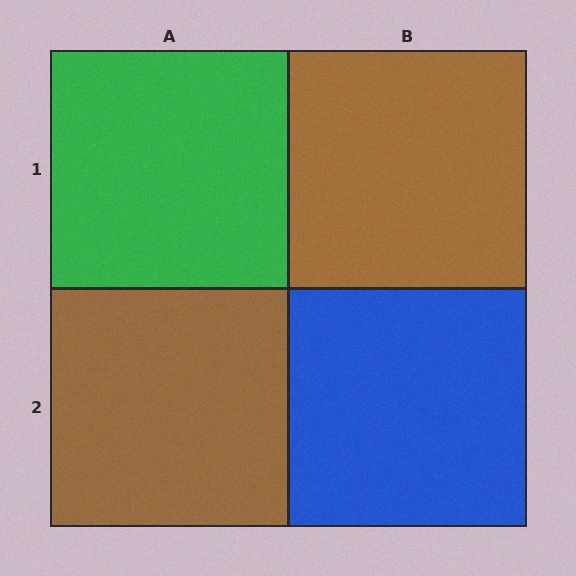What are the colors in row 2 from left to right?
Brown, blue.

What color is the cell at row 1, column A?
Green.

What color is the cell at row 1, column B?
Brown.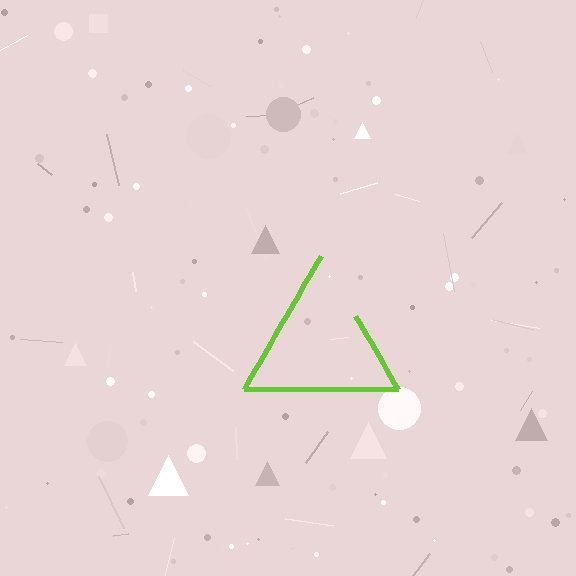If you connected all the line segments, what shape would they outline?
They would outline a triangle.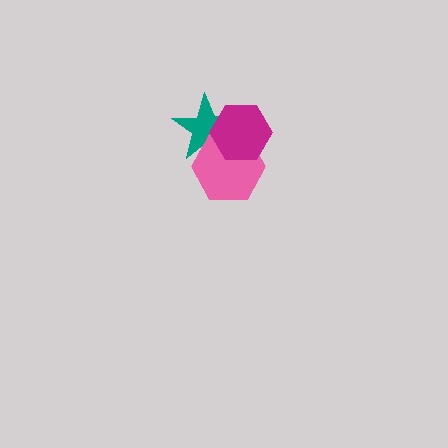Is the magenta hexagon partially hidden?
No, no other shape covers it.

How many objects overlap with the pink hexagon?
2 objects overlap with the pink hexagon.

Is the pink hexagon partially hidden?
Yes, it is partially covered by another shape.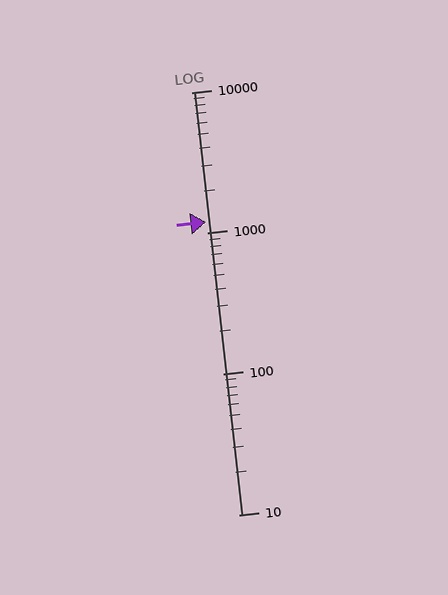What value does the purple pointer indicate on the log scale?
The pointer indicates approximately 1200.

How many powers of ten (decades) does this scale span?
The scale spans 3 decades, from 10 to 10000.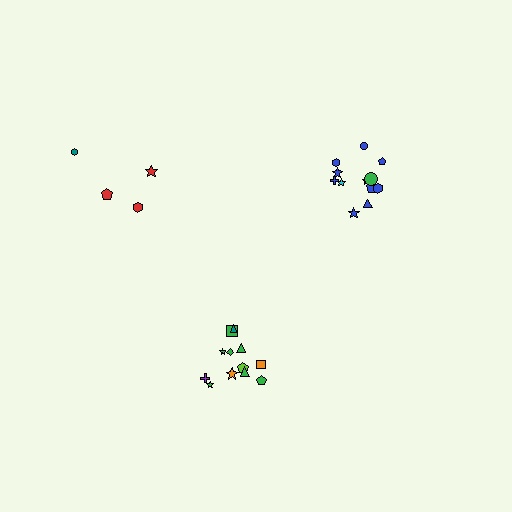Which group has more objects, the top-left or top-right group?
The top-right group.